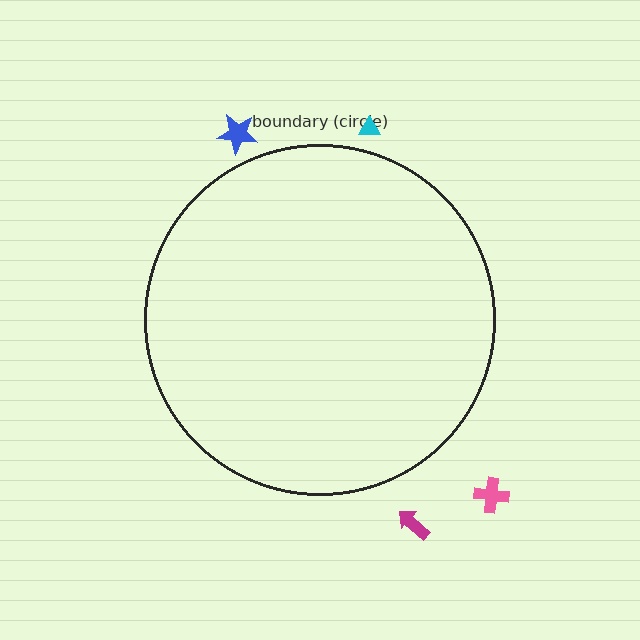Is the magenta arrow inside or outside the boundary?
Outside.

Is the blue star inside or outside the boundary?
Outside.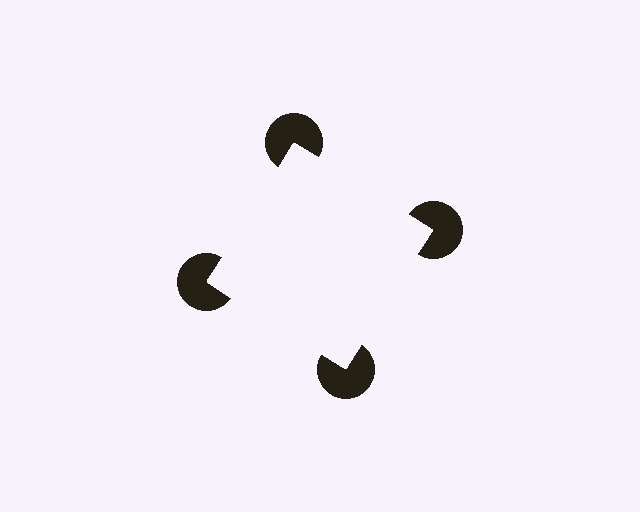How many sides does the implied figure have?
4 sides.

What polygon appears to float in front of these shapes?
An illusory square — its edges are inferred from the aligned wedge cuts in the pac-man discs, not physically drawn.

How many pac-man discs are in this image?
There are 4 — one at each vertex of the illusory square.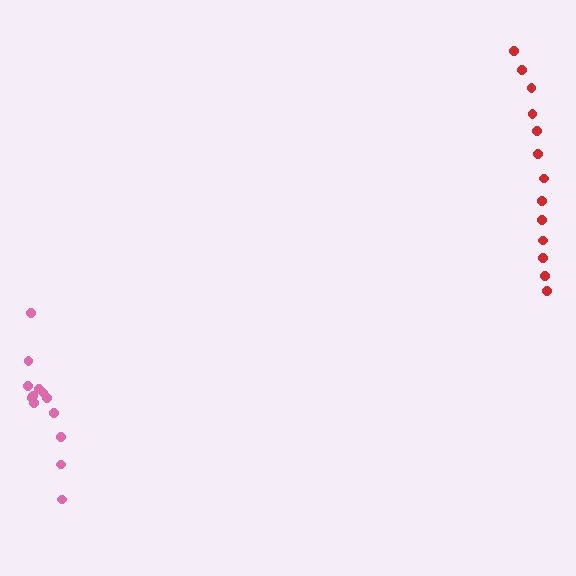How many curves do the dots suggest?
There are 2 distinct paths.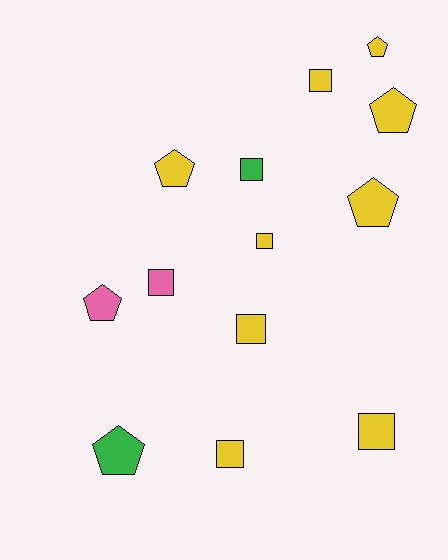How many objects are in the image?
There are 13 objects.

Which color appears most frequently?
Yellow, with 9 objects.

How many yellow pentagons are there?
There are 4 yellow pentagons.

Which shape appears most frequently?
Square, with 7 objects.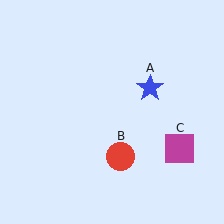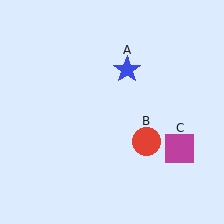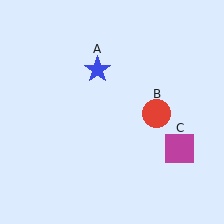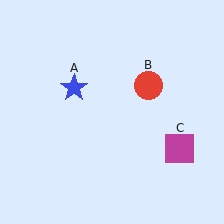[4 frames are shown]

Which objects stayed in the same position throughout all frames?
Magenta square (object C) remained stationary.